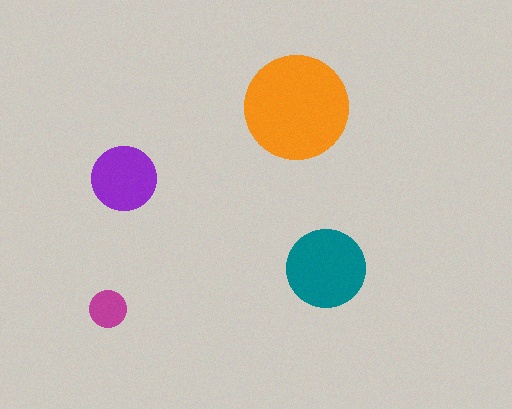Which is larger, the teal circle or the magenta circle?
The teal one.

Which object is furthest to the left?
The magenta circle is leftmost.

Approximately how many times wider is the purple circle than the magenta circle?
About 2 times wider.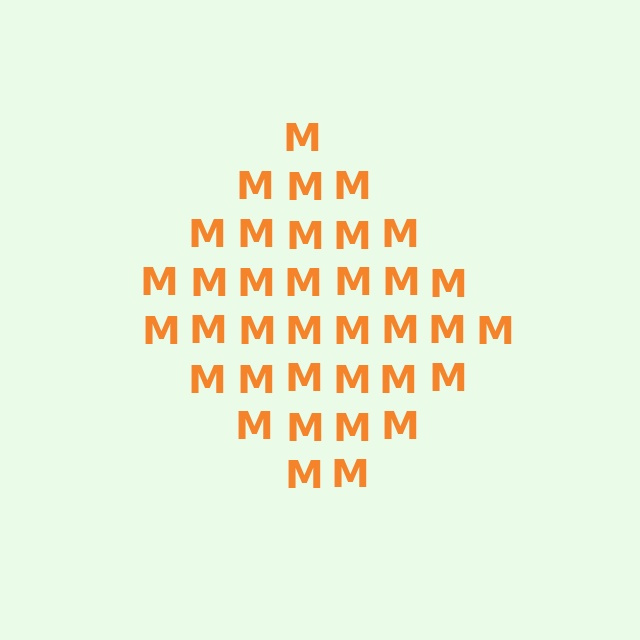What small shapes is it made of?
It is made of small letter M's.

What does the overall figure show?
The overall figure shows a diamond.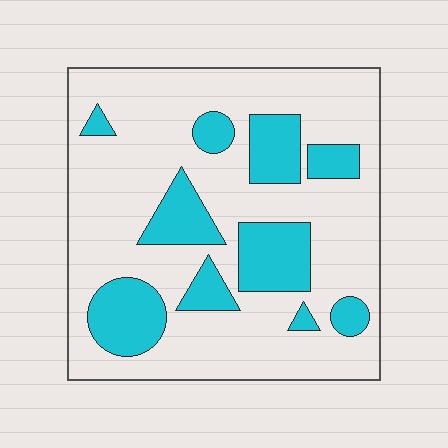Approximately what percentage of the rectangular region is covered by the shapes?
Approximately 25%.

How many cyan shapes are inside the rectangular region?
10.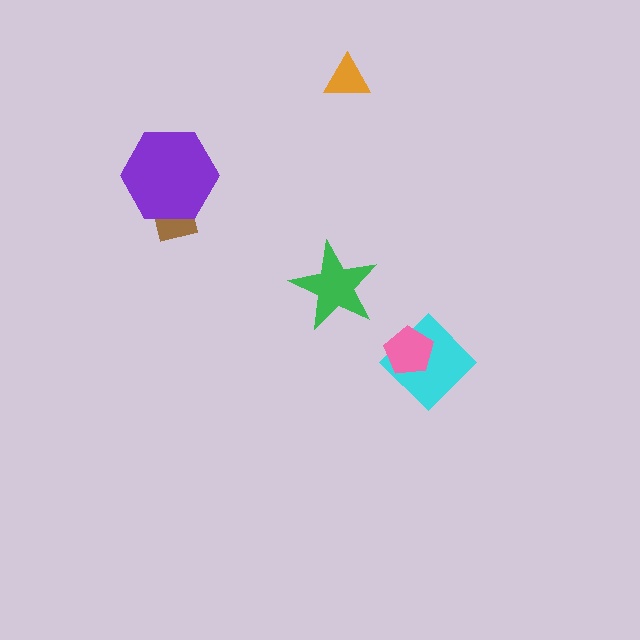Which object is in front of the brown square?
The purple hexagon is in front of the brown square.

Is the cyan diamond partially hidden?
Yes, it is partially covered by another shape.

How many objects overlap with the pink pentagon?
1 object overlaps with the pink pentagon.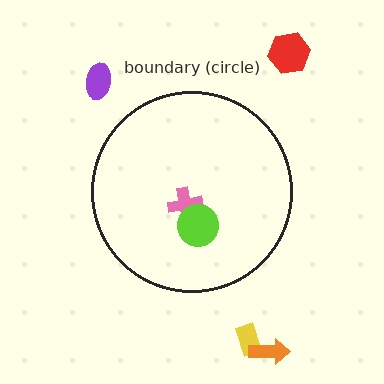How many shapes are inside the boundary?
2 inside, 4 outside.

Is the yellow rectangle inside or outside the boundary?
Outside.